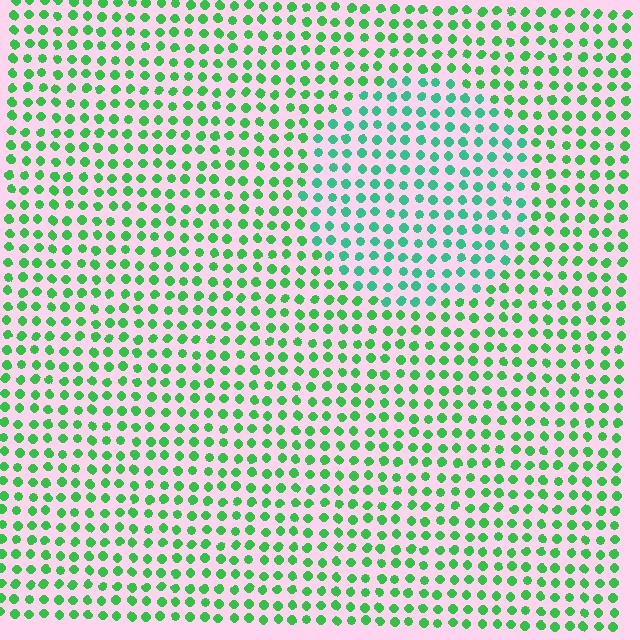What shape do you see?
I see a circle.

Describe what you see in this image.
The image is filled with small green elements in a uniform arrangement. A circle-shaped region is visible where the elements are tinted to a slightly different hue, forming a subtle color boundary.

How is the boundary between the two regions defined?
The boundary is defined purely by a slight shift in hue (about 28 degrees). Spacing, size, and orientation are identical on both sides.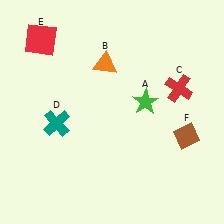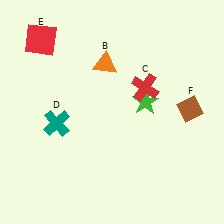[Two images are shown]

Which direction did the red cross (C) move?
The red cross (C) moved left.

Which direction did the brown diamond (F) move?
The brown diamond (F) moved up.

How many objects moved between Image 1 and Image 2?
2 objects moved between the two images.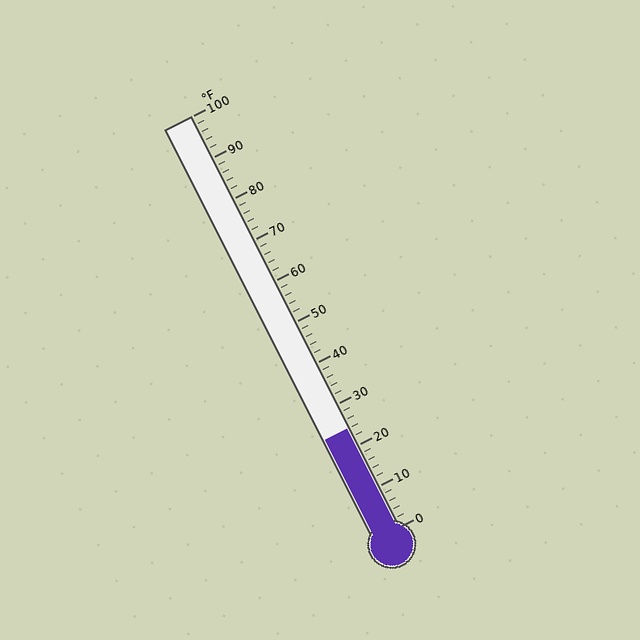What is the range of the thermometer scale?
The thermometer scale ranges from 0°F to 100°F.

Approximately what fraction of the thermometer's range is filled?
The thermometer is filled to approximately 25% of its range.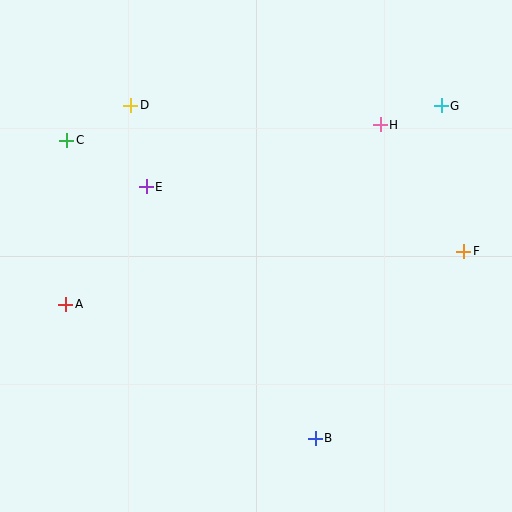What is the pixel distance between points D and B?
The distance between D and B is 381 pixels.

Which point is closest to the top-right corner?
Point G is closest to the top-right corner.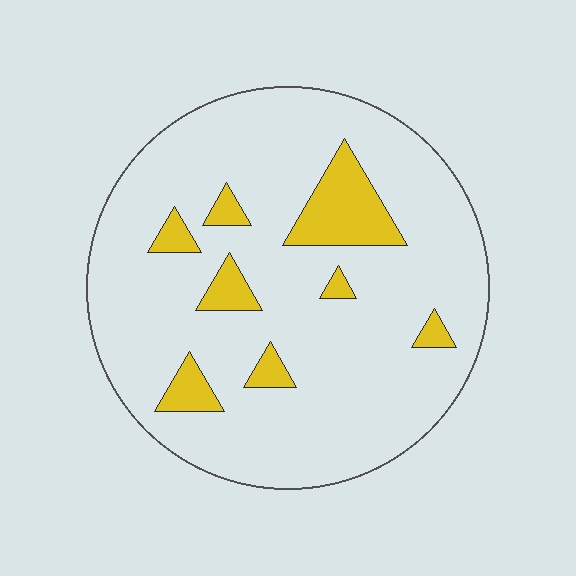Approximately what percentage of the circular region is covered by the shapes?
Approximately 15%.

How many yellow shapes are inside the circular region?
8.